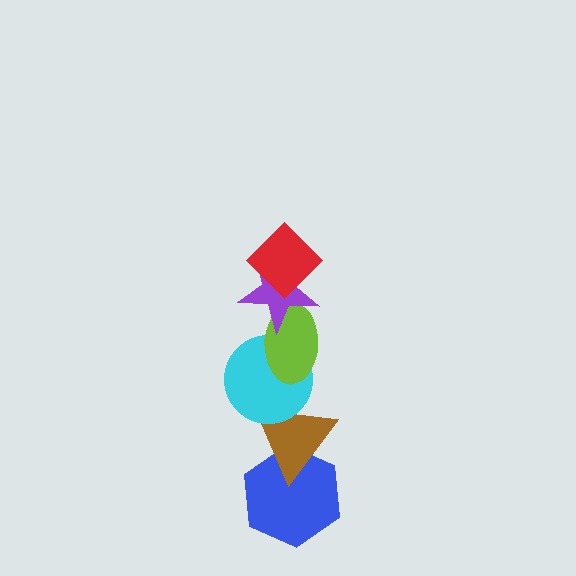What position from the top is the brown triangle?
The brown triangle is 5th from the top.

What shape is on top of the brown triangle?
The cyan circle is on top of the brown triangle.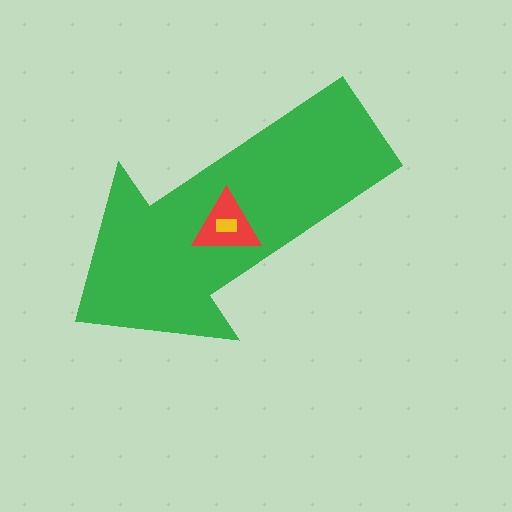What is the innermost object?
The yellow rectangle.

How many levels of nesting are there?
3.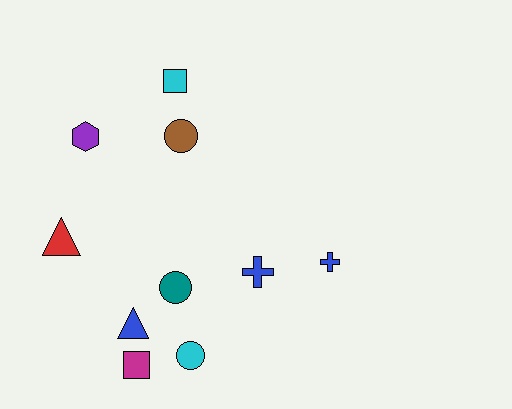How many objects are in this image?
There are 10 objects.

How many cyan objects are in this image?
There are 2 cyan objects.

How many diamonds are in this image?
There are no diamonds.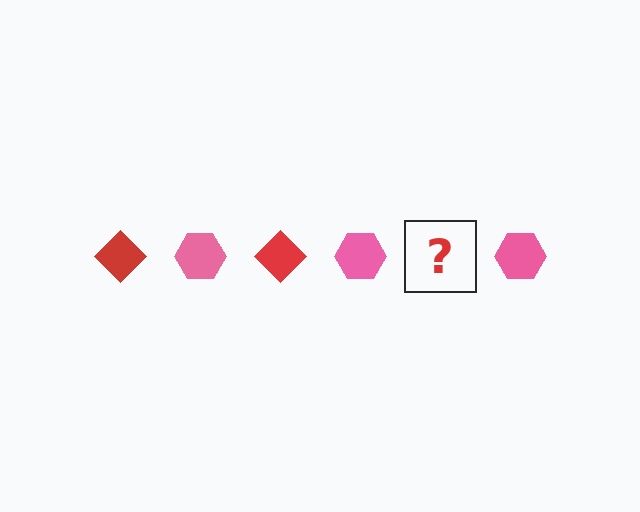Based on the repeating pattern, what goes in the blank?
The blank should be a red diamond.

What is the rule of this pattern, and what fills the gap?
The rule is that the pattern alternates between red diamond and pink hexagon. The gap should be filled with a red diamond.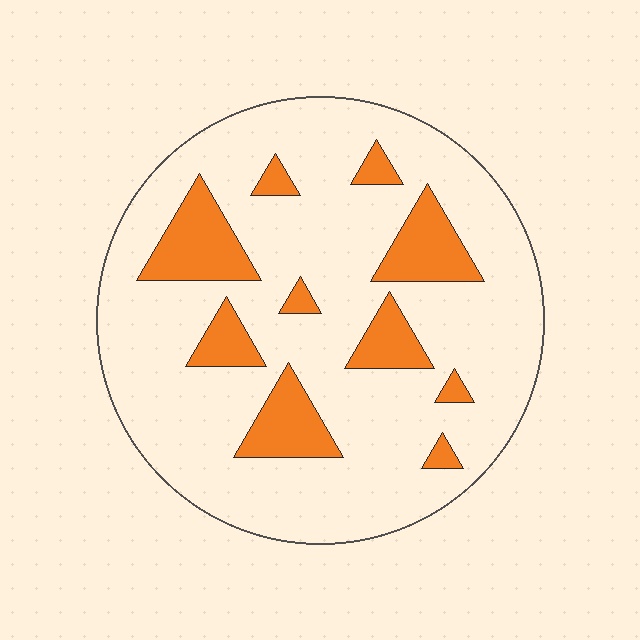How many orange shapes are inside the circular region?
10.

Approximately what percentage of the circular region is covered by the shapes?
Approximately 20%.